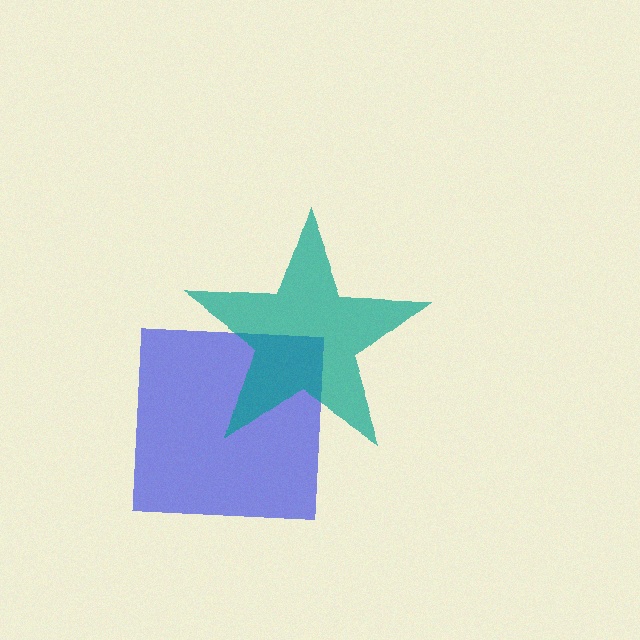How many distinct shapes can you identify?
There are 2 distinct shapes: a blue square, a teal star.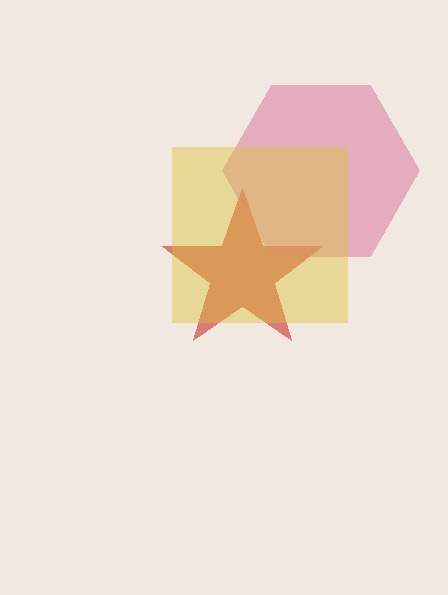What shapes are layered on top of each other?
The layered shapes are: a red star, a pink hexagon, a yellow square.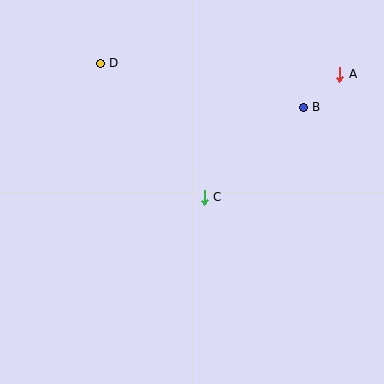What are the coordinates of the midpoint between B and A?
The midpoint between B and A is at (322, 91).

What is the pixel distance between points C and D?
The distance between C and D is 169 pixels.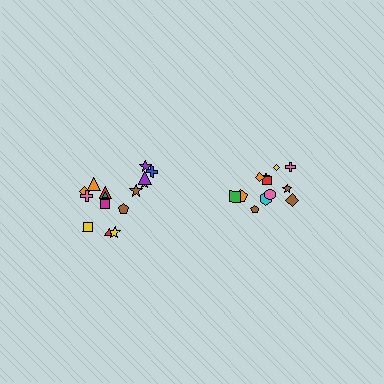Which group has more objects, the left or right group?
The left group.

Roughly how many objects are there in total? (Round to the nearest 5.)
Roughly 25 objects in total.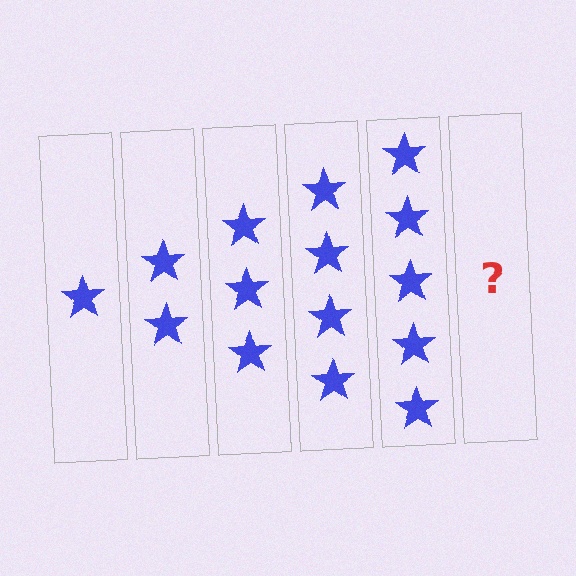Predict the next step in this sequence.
The next step is 6 stars.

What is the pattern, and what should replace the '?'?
The pattern is that each step adds one more star. The '?' should be 6 stars.